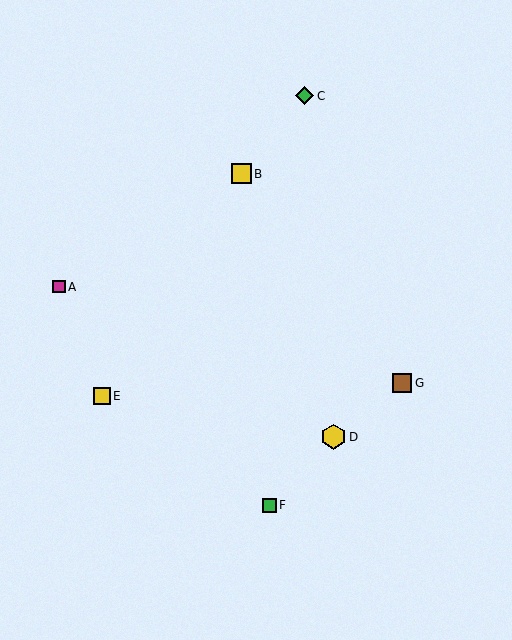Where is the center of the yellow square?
The center of the yellow square is at (241, 174).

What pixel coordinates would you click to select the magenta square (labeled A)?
Click at (59, 287) to select the magenta square A.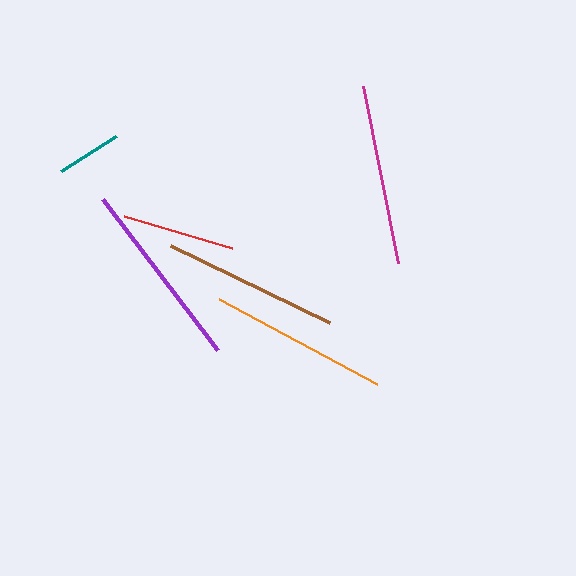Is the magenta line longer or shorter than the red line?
The magenta line is longer than the red line.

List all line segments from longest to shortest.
From longest to shortest: purple, magenta, orange, brown, red, teal.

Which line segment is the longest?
The purple line is the longest at approximately 190 pixels.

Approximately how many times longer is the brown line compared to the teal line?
The brown line is approximately 2.7 times the length of the teal line.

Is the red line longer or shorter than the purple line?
The purple line is longer than the red line.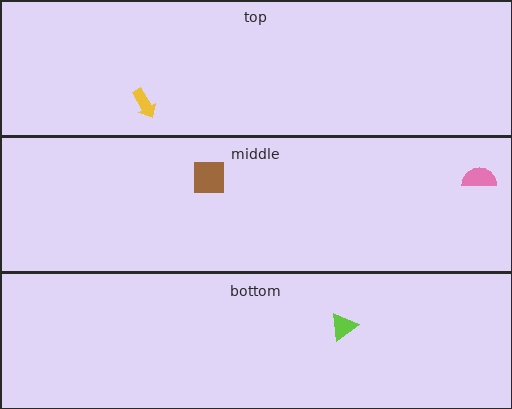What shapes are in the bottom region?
The lime triangle.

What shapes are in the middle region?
The pink semicircle, the brown square.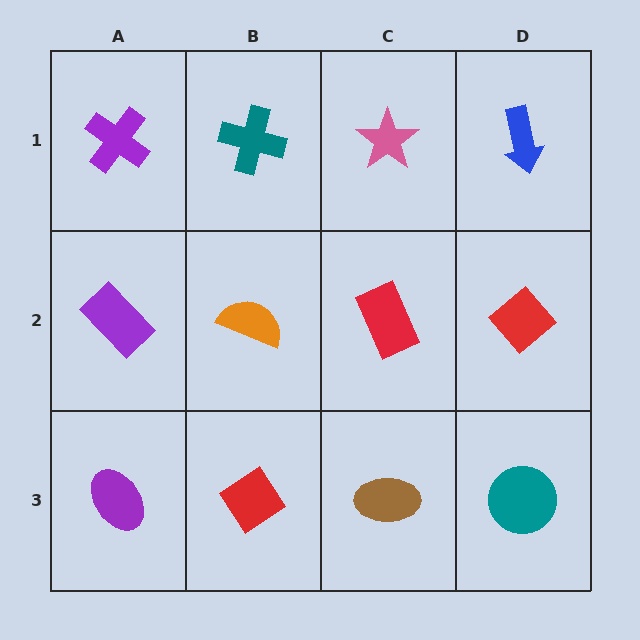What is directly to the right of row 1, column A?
A teal cross.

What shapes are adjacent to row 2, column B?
A teal cross (row 1, column B), a red diamond (row 3, column B), a purple rectangle (row 2, column A), a red rectangle (row 2, column C).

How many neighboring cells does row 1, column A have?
2.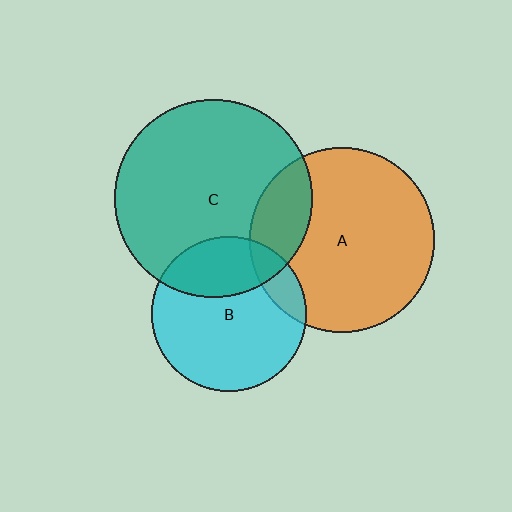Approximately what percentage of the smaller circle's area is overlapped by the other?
Approximately 15%.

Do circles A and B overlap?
Yes.